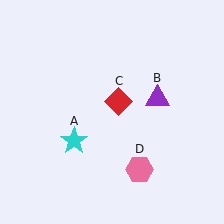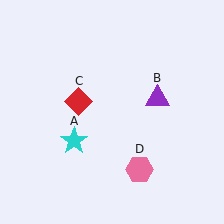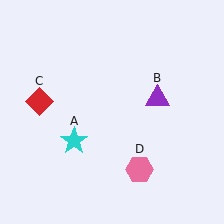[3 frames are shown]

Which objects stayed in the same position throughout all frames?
Cyan star (object A) and purple triangle (object B) and pink hexagon (object D) remained stationary.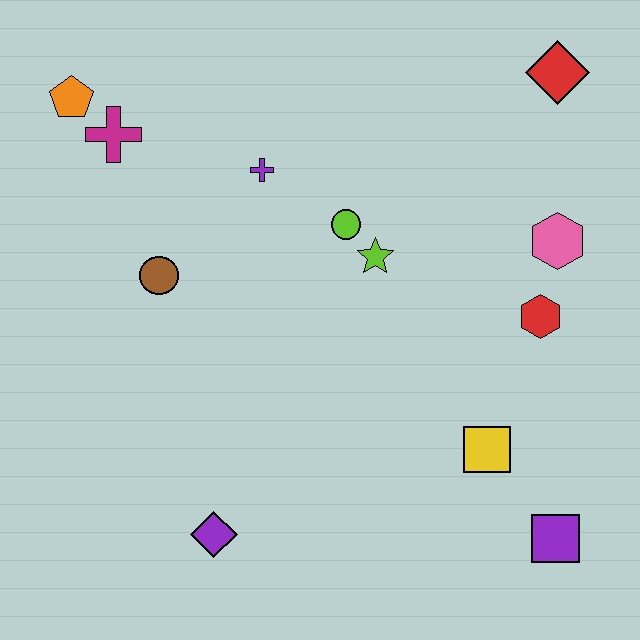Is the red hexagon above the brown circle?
No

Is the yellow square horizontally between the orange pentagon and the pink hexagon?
Yes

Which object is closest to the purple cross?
The lime circle is closest to the purple cross.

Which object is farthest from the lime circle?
The purple square is farthest from the lime circle.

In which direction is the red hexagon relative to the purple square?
The red hexagon is above the purple square.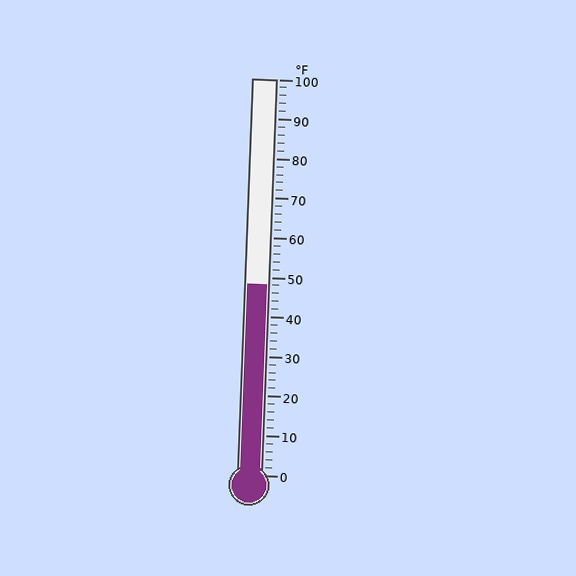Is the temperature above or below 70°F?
The temperature is below 70°F.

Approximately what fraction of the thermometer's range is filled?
The thermometer is filled to approximately 50% of its range.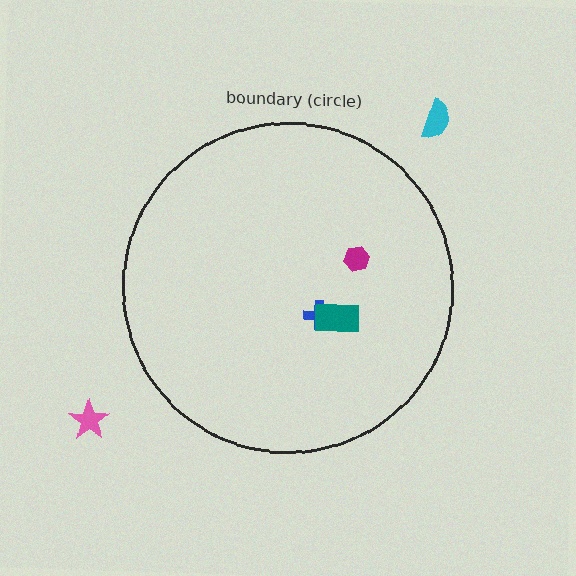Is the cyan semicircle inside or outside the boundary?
Outside.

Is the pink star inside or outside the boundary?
Outside.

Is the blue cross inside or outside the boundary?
Inside.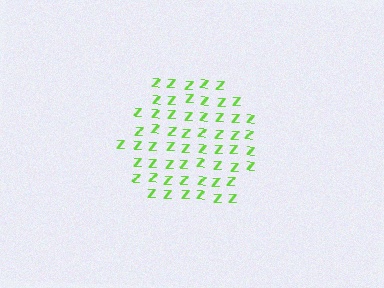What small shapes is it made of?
It is made of small letter Z's.